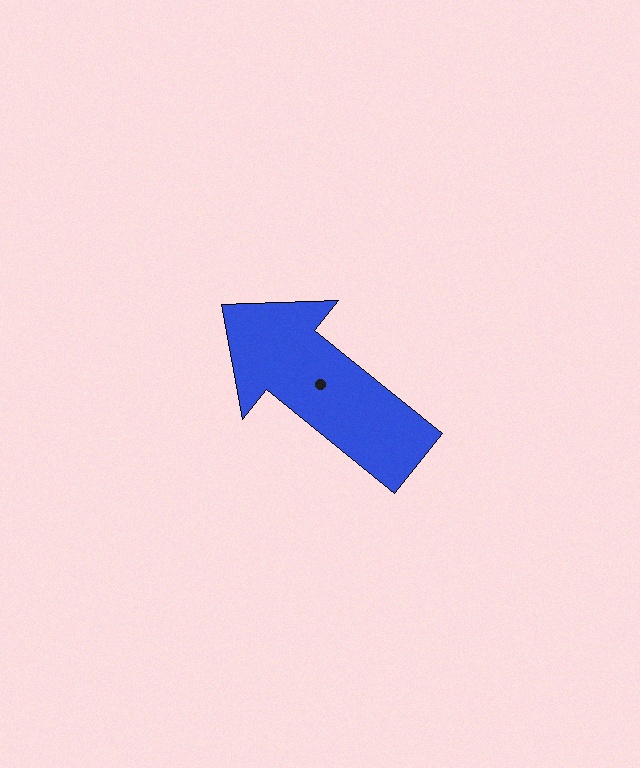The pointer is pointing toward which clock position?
Roughly 10 o'clock.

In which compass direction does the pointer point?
Northwest.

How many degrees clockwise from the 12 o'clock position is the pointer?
Approximately 309 degrees.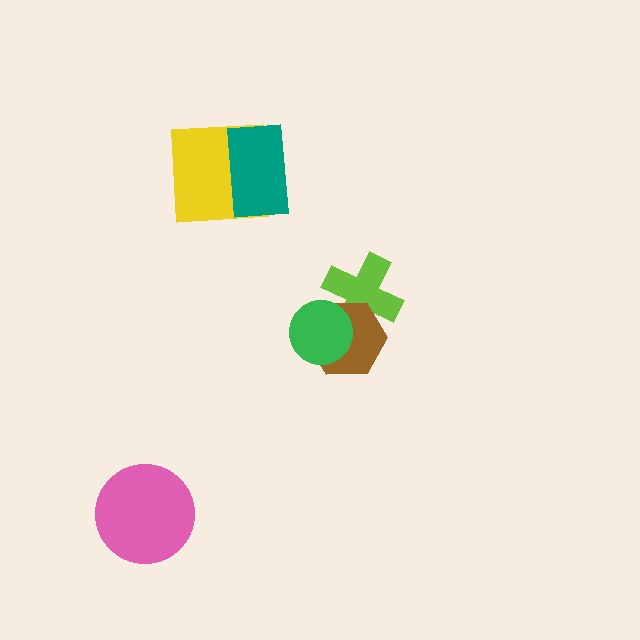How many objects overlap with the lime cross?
2 objects overlap with the lime cross.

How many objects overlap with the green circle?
2 objects overlap with the green circle.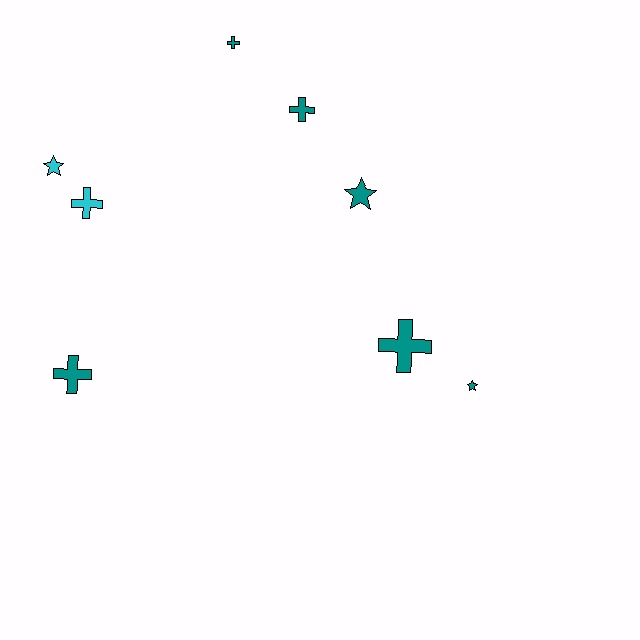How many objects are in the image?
There are 8 objects.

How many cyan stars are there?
There is 1 cyan star.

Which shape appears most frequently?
Cross, with 5 objects.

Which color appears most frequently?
Teal, with 6 objects.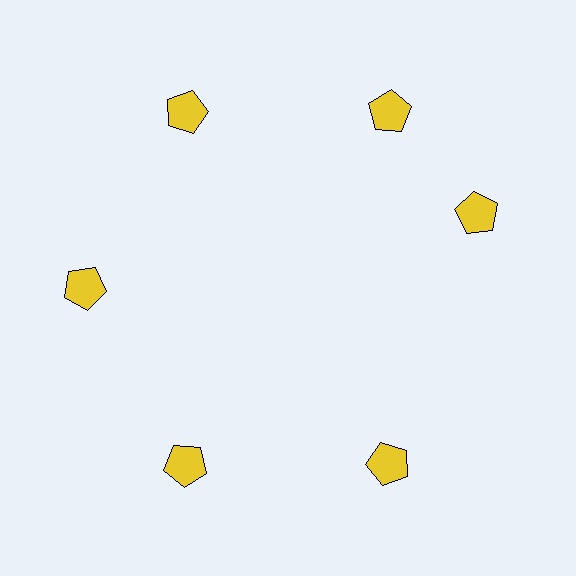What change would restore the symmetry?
The symmetry would be restored by rotating it back into even spacing with its neighbors so that all 6 pentagons sit at equal angles and equal distance from the center.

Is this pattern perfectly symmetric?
No. The 6 yellow pentagons are arranged in a ring, but one element near the 3 o'clock position is rotated out of alignment along the ring, breaking the 6-fold rotational symmetry.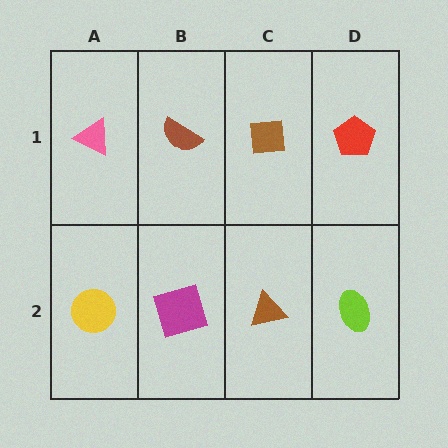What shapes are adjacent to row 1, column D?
A lime ellipse (row 2, column D), a brown square (row 1, column C).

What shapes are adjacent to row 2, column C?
A brown square (row 1, column C), a magenta square (row 2, column B), a lime ellipse (row 2, column D).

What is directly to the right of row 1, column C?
A red pentagon.